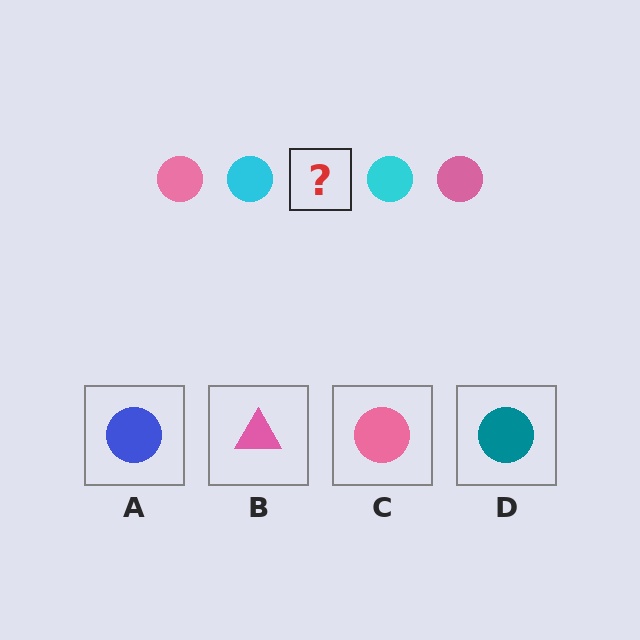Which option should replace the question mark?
Option C.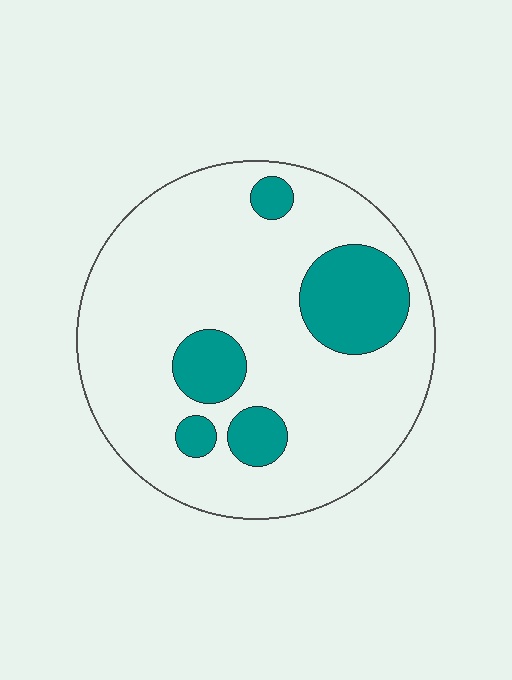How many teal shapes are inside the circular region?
5.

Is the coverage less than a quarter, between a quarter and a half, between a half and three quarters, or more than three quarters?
Less than a quarter.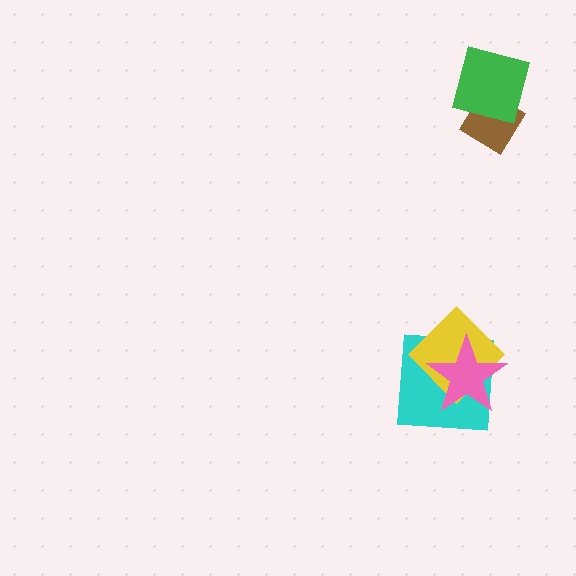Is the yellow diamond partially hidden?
Yes, it is partially covered by another shape.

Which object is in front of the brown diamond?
The green square is in front of the brown diamond.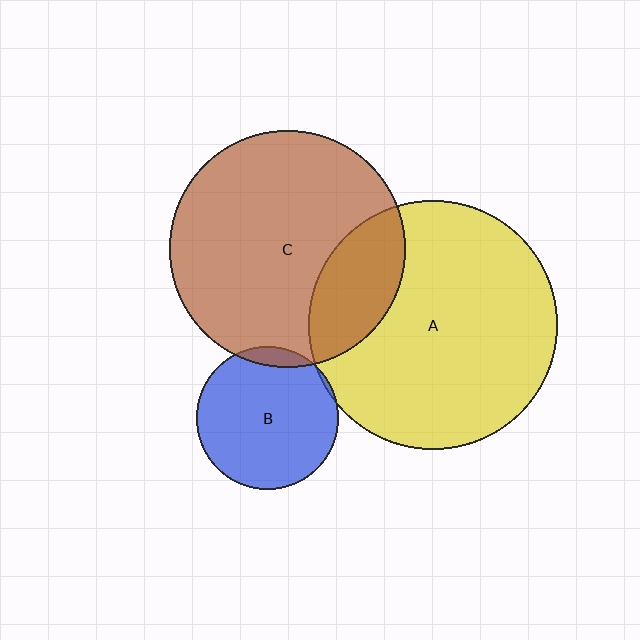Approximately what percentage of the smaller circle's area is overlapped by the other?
Approximately 5%.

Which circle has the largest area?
Circle A (yellow).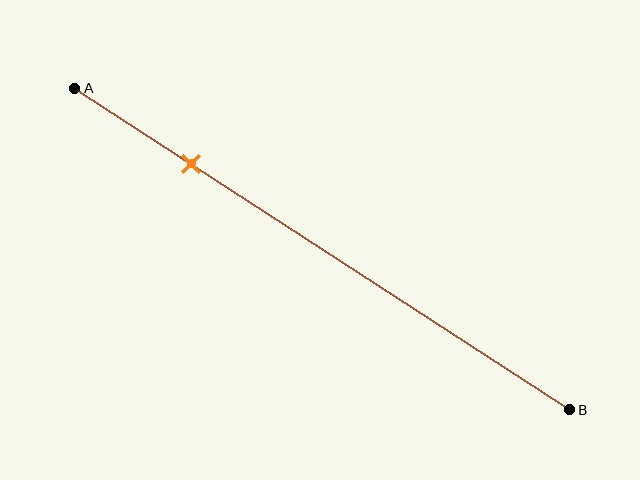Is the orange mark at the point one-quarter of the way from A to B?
Yes, the mark is approximately at the one-quarter point.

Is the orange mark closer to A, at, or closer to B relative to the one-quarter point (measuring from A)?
The orange mark is approximately at the one-quarter point of segment AB.